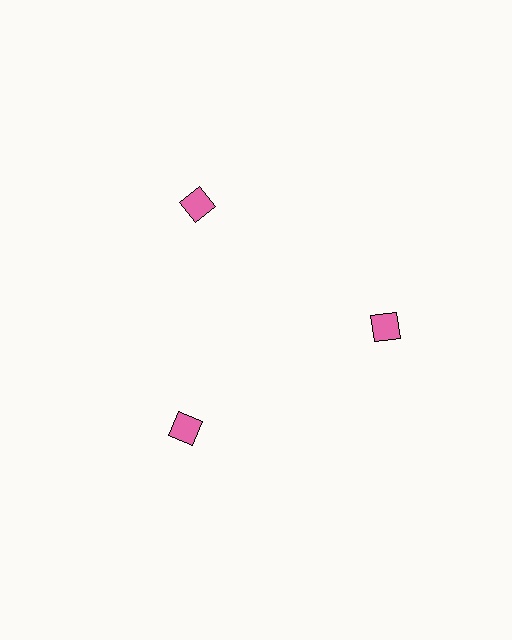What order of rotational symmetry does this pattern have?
This pattern has 3-fold rotational symmetry.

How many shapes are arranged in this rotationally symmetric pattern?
There are 3 shapes, arranged in 3 groups of 1.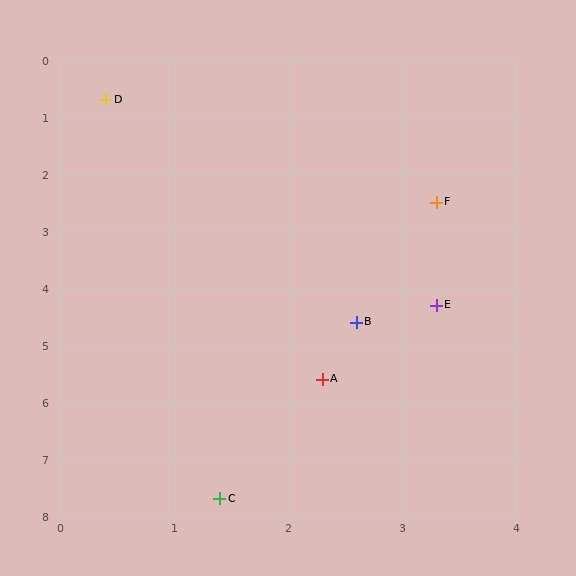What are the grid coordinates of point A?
Point A is at approximately (2.3, 5.6).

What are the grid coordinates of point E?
Point E is at approximately (3.3, 4.3).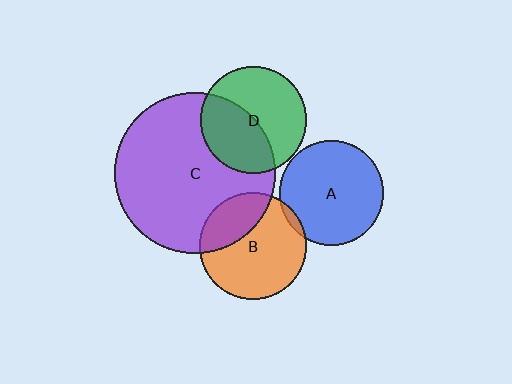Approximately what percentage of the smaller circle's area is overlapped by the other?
Approximately 45%.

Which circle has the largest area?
Circle C (purple).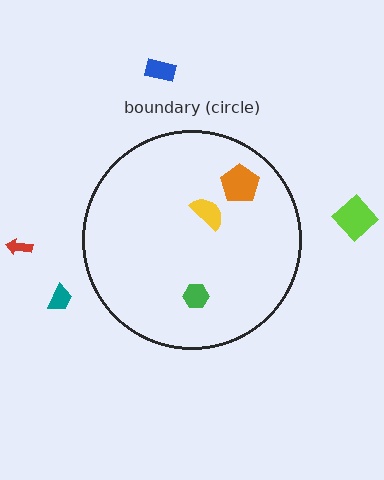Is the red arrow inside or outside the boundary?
Outside.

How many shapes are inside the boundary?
3 inside, 4 outside.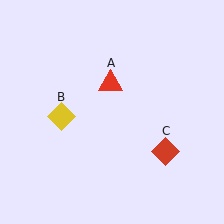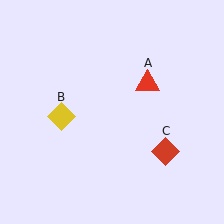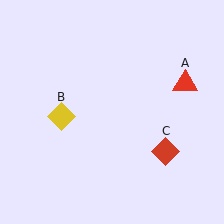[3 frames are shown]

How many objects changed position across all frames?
1 object changed position: red triangle (object A).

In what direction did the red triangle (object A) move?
The red triangle (object A) moved right.